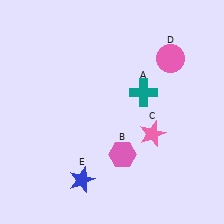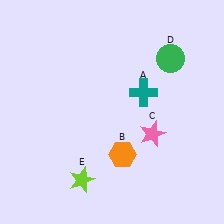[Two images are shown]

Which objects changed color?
B changed from pink to orange. D changed from pink to green. E changed from blue to lime.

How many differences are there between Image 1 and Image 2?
There are 3 differences between the two images.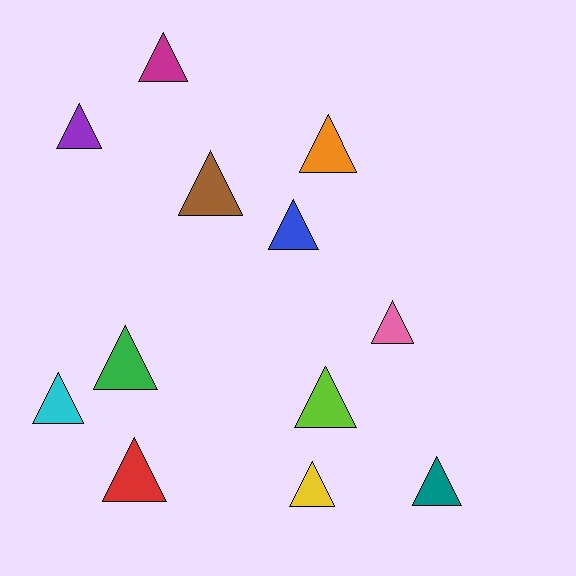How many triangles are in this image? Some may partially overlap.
There are 12 triangles.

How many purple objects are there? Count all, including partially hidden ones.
There is 1 purple object.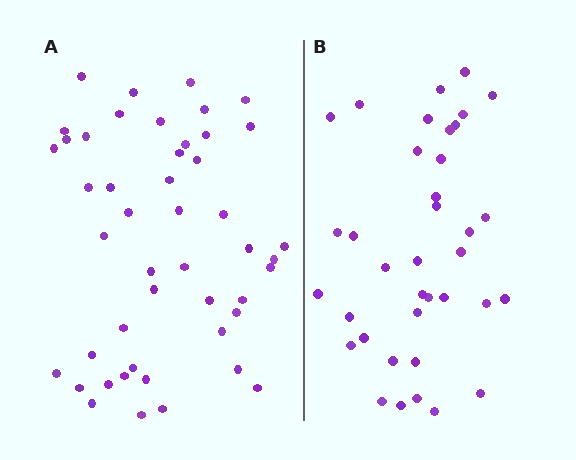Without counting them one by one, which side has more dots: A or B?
Region A (the left region) has more dots.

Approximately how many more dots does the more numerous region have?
Region A has roughly 10 or so more dots than region B.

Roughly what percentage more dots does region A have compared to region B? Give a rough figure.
About 25% more.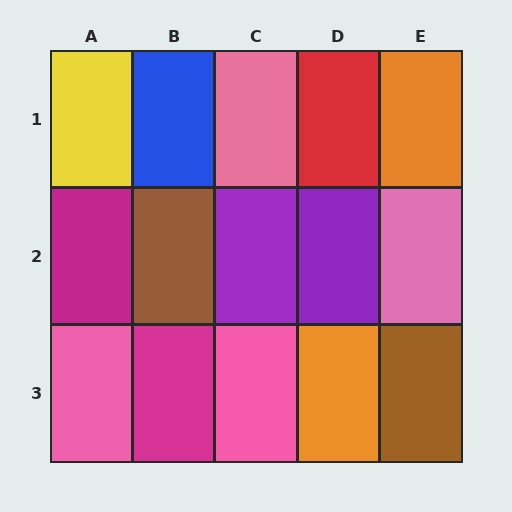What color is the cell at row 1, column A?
Yellow.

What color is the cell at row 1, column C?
Pink.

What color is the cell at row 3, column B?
Magenta.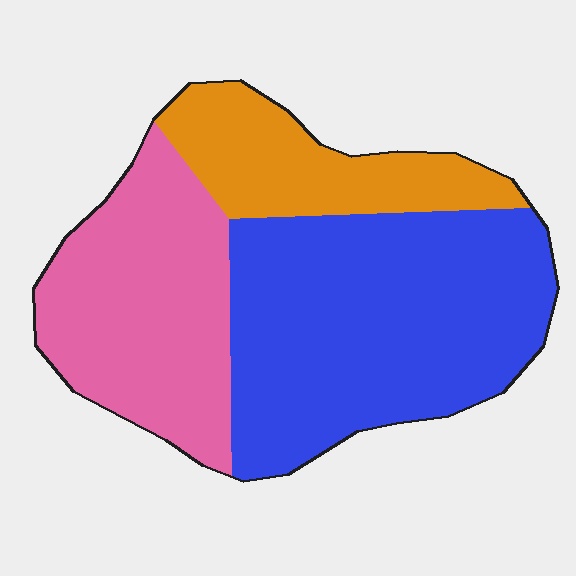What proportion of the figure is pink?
Pink takes up about one third (1/3) of the figure.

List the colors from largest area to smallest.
From largest to smallest: blue, pink, orange.